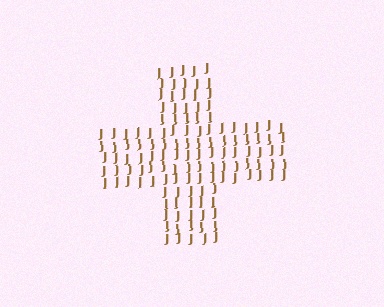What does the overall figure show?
The overall figure shows a cross.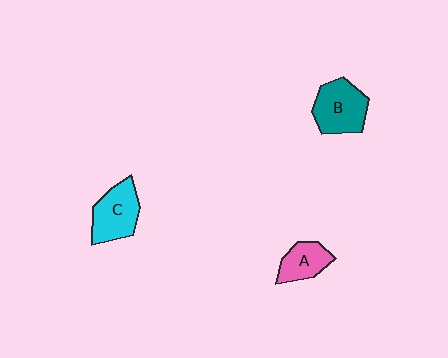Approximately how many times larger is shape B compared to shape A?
Approximately 1.5 times.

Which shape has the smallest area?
Shape A (pink).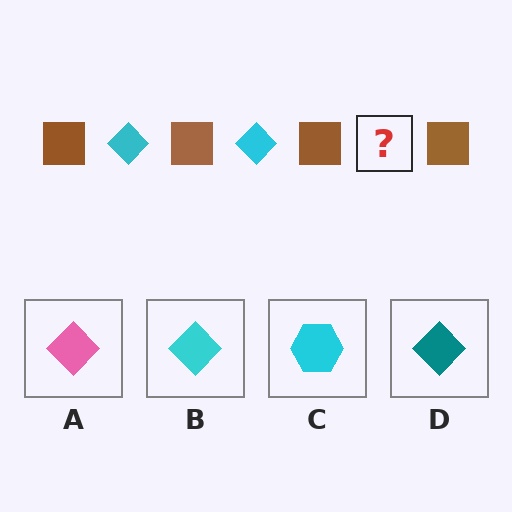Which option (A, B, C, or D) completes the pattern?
B.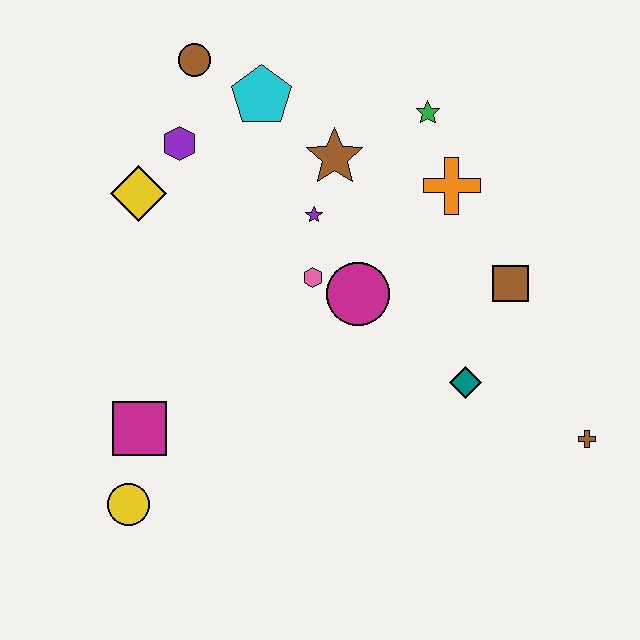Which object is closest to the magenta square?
The yellow circle is closest to the magenta square.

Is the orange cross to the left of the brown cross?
Yes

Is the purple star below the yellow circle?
No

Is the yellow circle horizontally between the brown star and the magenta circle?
No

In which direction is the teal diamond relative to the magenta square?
The teal diamond is to the right of the magenta square.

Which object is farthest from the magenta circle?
The yellow circle is farthest from the magenta circle.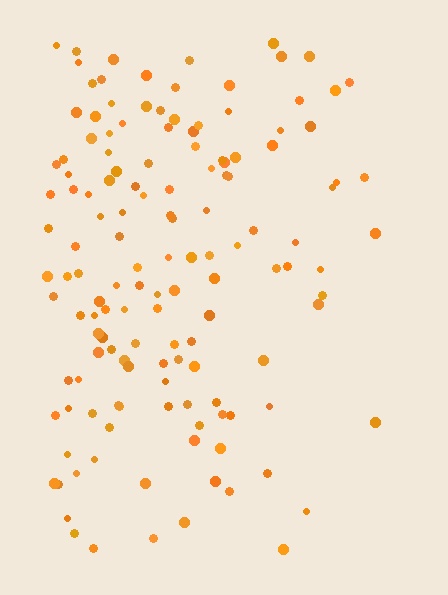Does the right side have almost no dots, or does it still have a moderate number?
Still a moderate number, just noticeably fewer than the left.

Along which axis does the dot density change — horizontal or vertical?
Horizontal.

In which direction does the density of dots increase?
From right to left, with the left side densest.